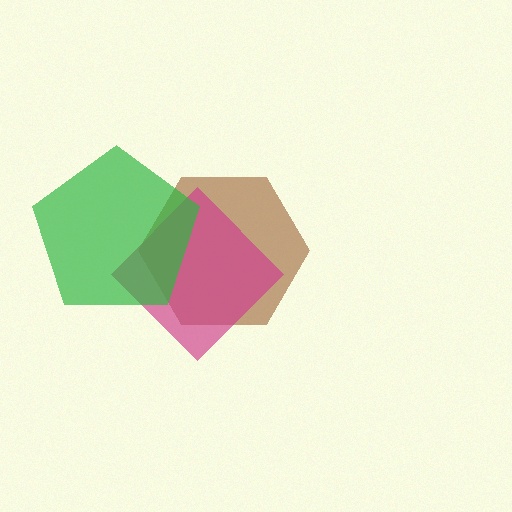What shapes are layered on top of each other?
The layered shapes are: a brown hexagon, a magenta diamond, a green pentagon.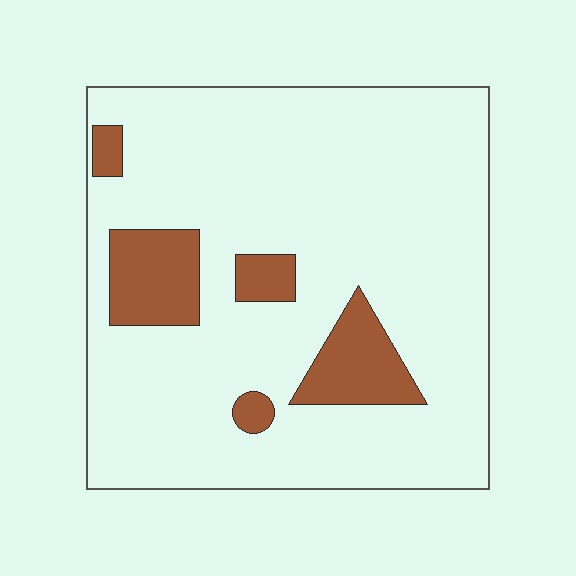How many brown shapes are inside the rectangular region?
5.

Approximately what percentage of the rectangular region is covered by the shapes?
Approximately 15%.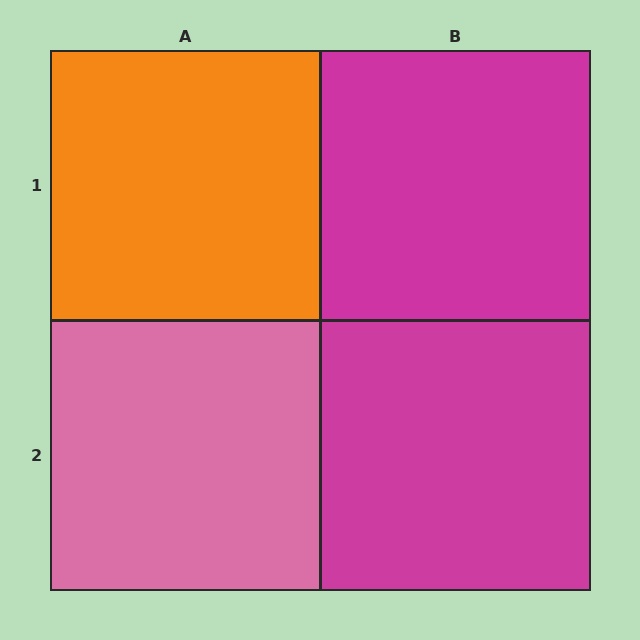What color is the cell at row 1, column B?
Magenta.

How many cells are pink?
1 cell is pink.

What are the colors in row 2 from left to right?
Pink, magenta.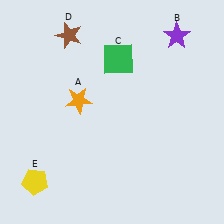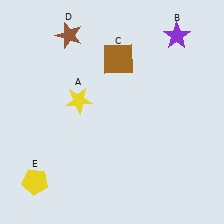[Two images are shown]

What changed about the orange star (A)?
In Image 1, A is orange. In Image 2, it changed to yellow.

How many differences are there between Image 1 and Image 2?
There are 2 differences between the two images.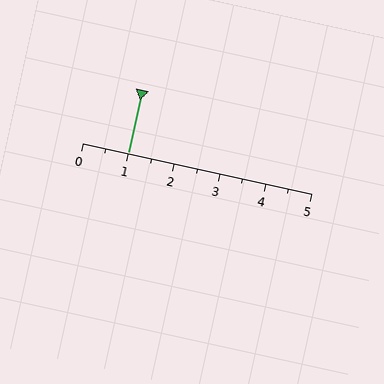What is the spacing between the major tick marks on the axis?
The major ticks are spaced 1 apart.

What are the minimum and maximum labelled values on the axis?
The axis runs from 0 to 5.